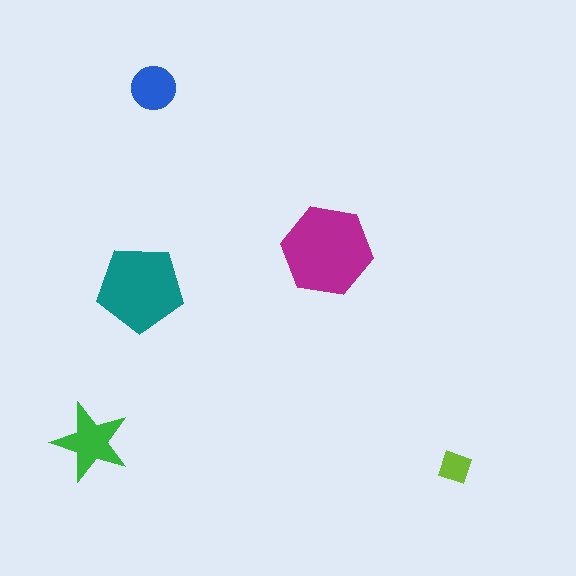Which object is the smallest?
The lime diamond.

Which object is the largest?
The magenta hexagon.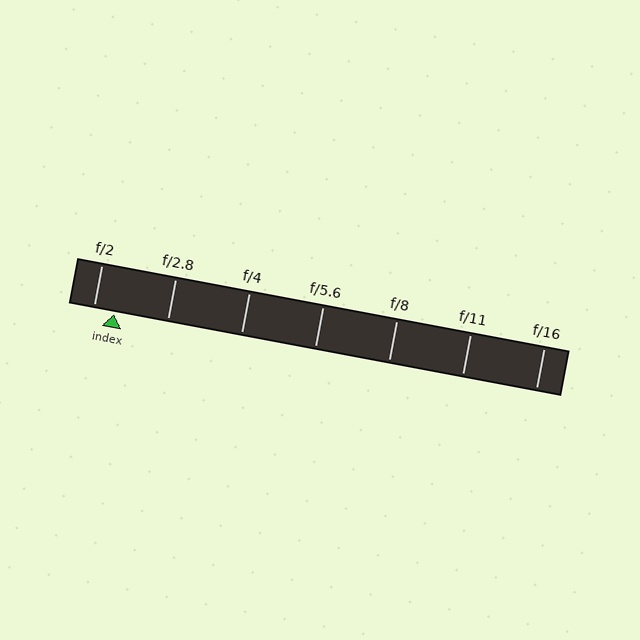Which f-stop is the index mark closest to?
The index mark is closest to f/2.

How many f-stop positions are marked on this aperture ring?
There are 7 f-stop positions marked.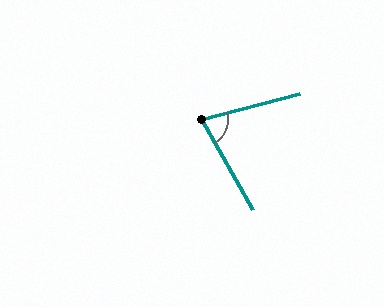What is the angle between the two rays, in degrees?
Approximately 75 degrees.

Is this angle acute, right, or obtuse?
It is acute.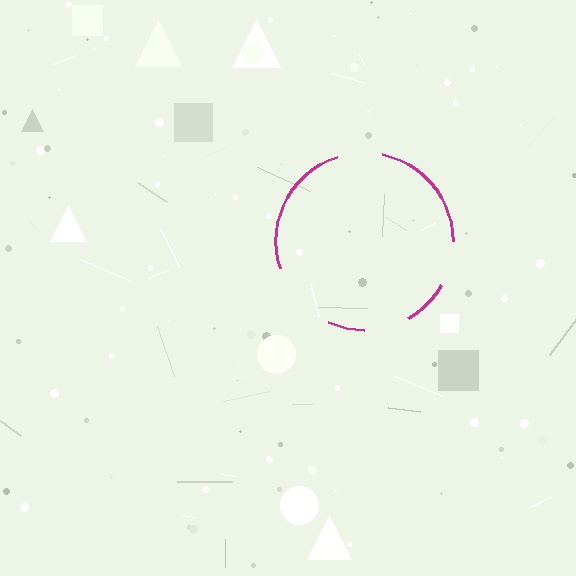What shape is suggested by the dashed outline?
The dashed outline suggests a circle.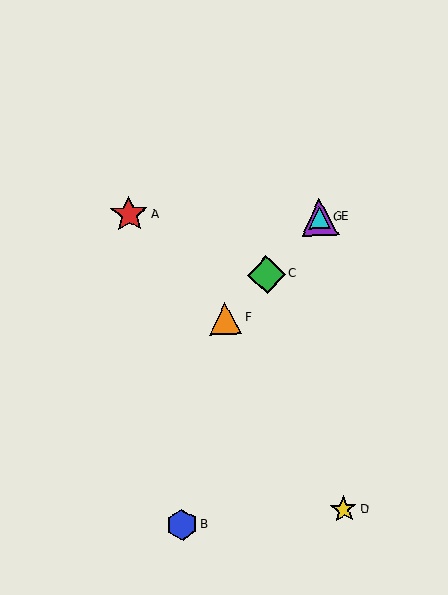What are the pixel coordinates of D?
Object D is at (344, 509).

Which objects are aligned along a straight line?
Objects C, E, F, G are aligned along a straight line.